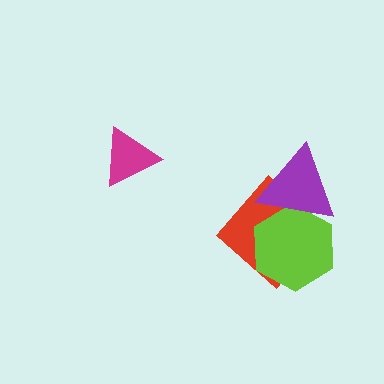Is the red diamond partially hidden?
Yes, it is partially covered by another shape.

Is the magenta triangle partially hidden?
No, no other shape covers it.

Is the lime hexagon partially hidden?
Yes, it is partially covered by another shape.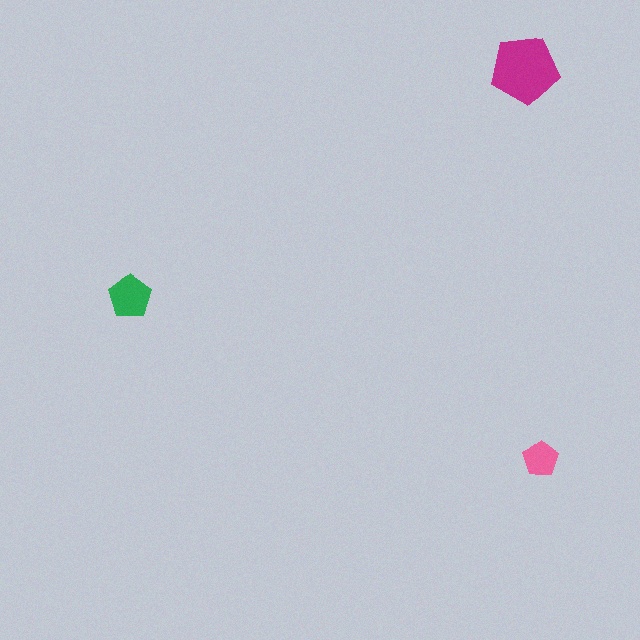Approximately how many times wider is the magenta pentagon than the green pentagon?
About 1.5 times wider.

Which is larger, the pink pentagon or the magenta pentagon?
The magenta one.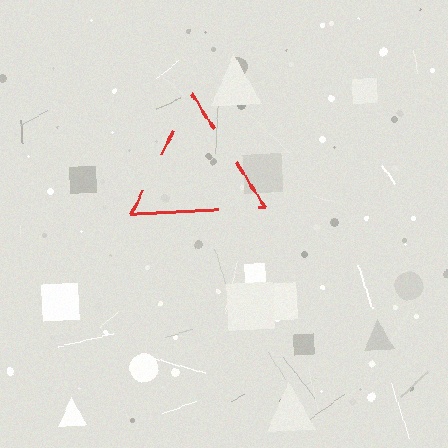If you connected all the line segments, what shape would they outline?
They would outline a triangle.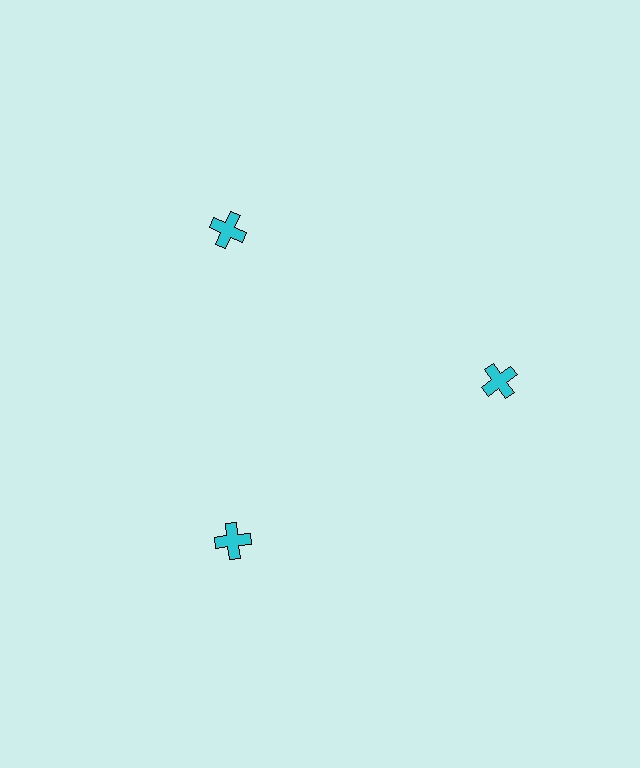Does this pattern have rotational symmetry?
Yes, this pattern has 3-fold rotational symmetry. It looks the same after rotating 120 degrees around the center.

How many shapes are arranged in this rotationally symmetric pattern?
There are 3 shapes, arranged in 3 groups of 1.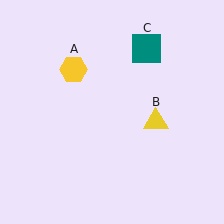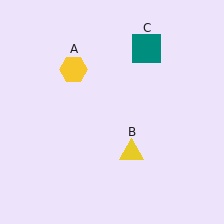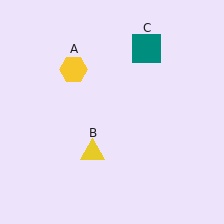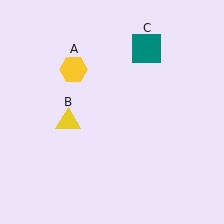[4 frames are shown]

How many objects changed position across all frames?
1 object changed position: yellow triangle (object B).